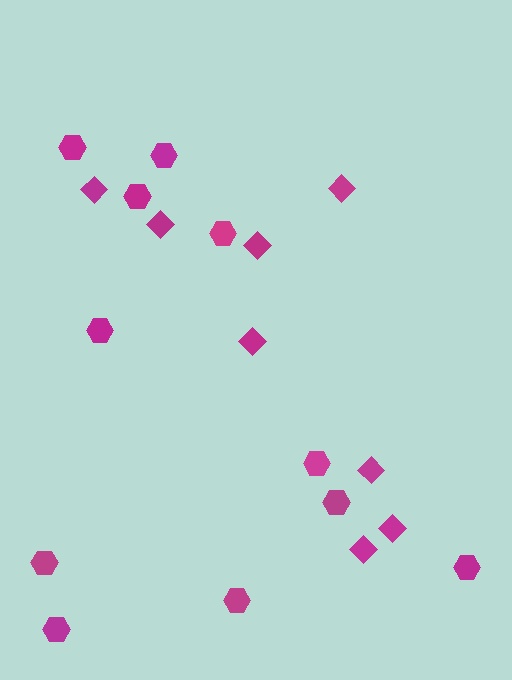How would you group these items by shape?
There are 2 groups: one group of hexagons (11) and one group of diamonds (8).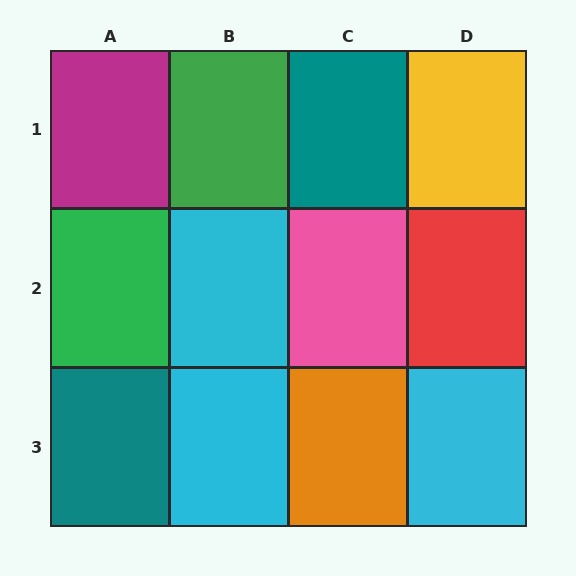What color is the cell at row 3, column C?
Orange.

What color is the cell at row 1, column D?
Yellow.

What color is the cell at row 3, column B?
Cyan.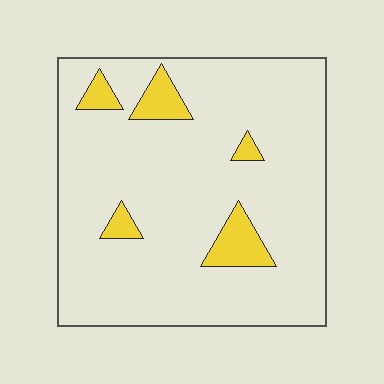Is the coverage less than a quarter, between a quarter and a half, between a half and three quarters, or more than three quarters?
Less than a quarter.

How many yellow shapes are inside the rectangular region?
5.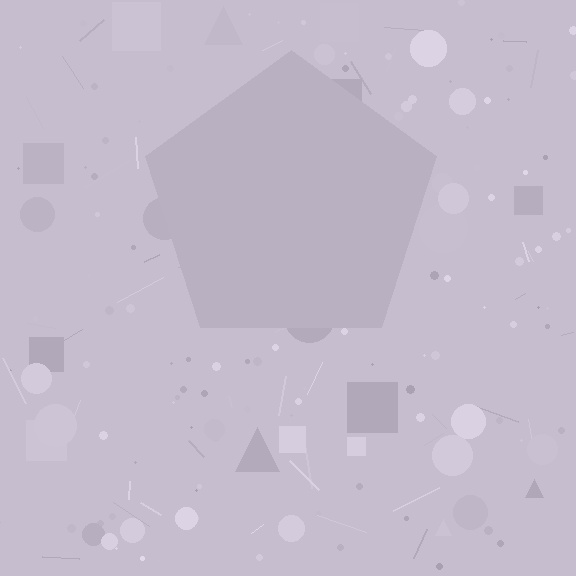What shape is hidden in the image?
A pentagon is hidden in the image.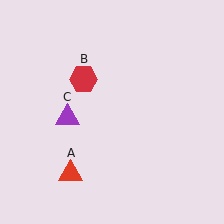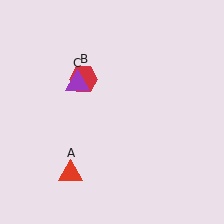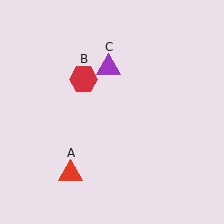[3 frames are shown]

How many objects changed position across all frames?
1 object changed position: purple triangle (object C).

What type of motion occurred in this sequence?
The purple triangle (object C) rotated clockwise around the center of the scene.